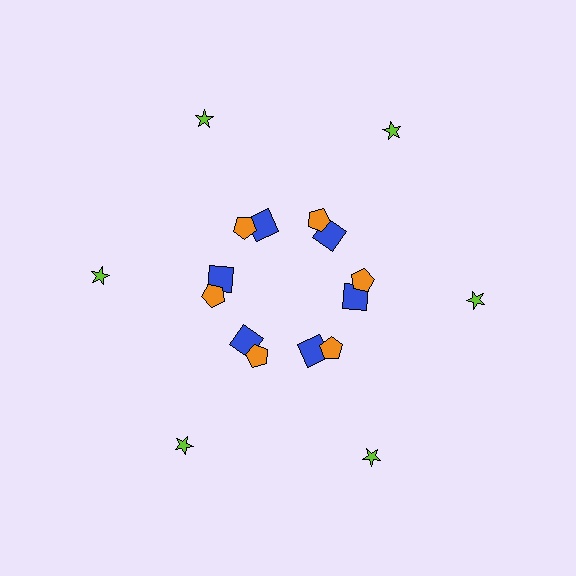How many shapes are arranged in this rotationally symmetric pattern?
There are 18 shapes, arranged in 6 groups of 3.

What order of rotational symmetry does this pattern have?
This pattern has 6-fold rotational symmetry.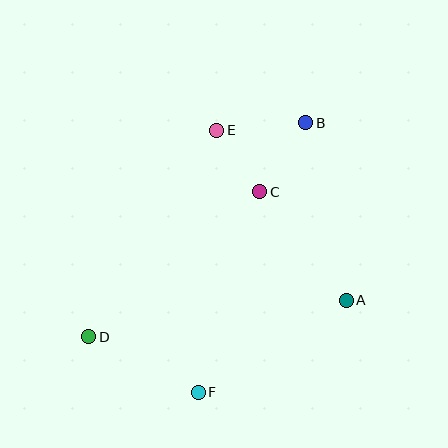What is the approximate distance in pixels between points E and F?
The distance between E and F is approximately 263 pixels.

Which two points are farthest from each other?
Points B and D are farthest from each other.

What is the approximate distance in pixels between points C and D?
The distance between C and D is approximately 224 pixels.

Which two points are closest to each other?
Points C and E are closest to each other.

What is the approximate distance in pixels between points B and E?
The distance between B and E is approximately 89 pixels.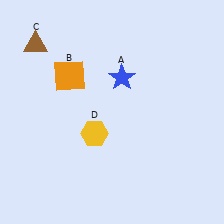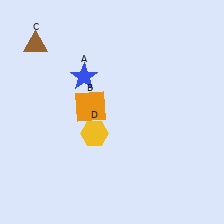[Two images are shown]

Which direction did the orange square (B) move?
The orange square (B) moved down.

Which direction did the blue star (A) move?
The blue star (A) moved left.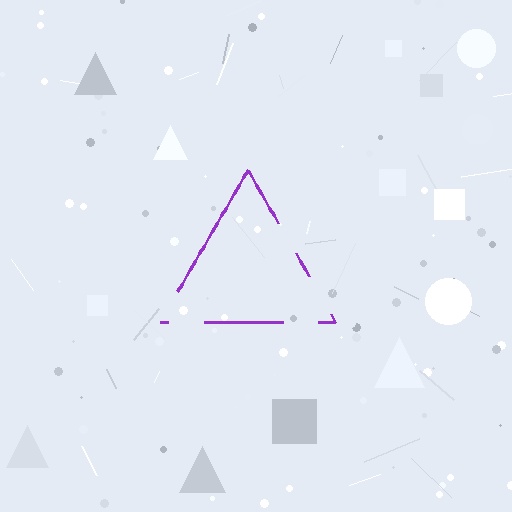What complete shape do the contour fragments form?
The contour fragments form a triangle.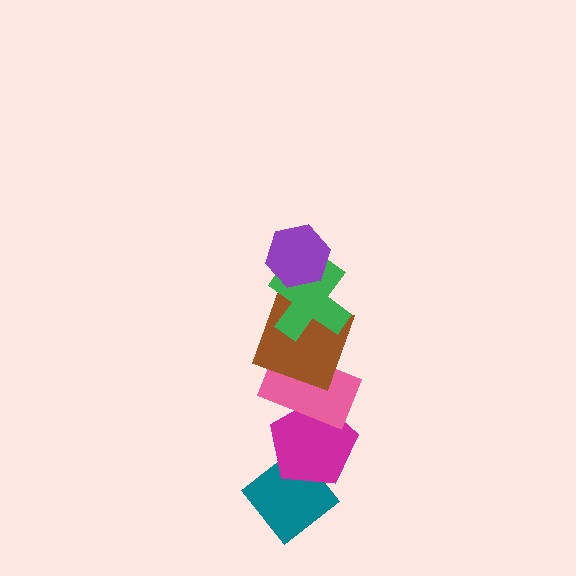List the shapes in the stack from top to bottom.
From top to bottom: the purple hexagon, the green cross, the brown square, the pink rectangle, the magenta pentagon, the teal diamond.